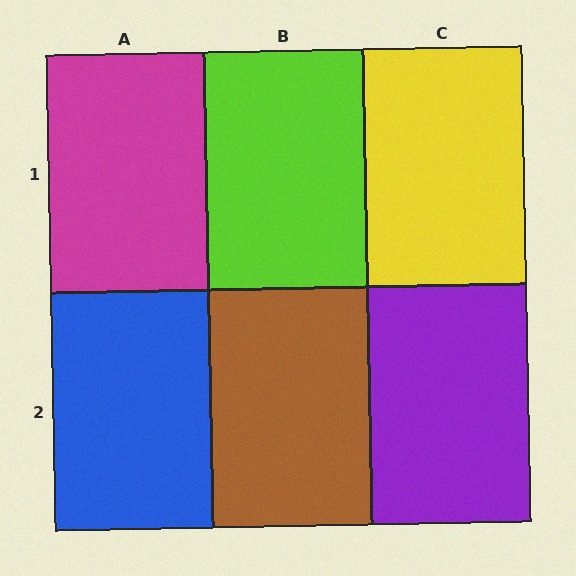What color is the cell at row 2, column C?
Purple.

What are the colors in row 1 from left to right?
Magenta, lime, yellow.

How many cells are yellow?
1 cell is yellow.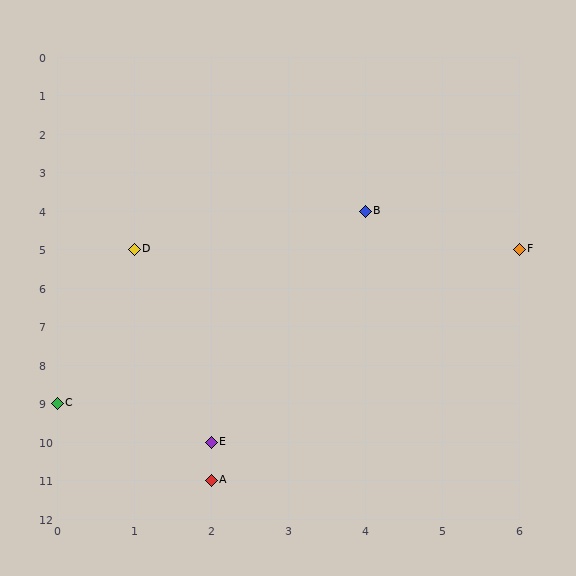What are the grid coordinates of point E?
Point E is at grid coordinates (2, 10).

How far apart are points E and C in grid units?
Points E and C are 2 columns and 1 row apart (about 2.2 grid units diagonally).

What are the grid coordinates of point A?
Point A is at grid coordinates (2, 11).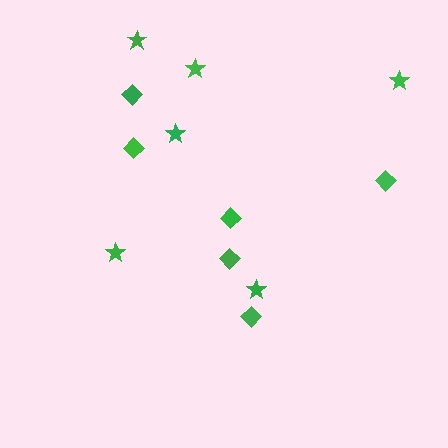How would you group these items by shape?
There are 2 groups: one group of diamonds (6) and one group of stars (6).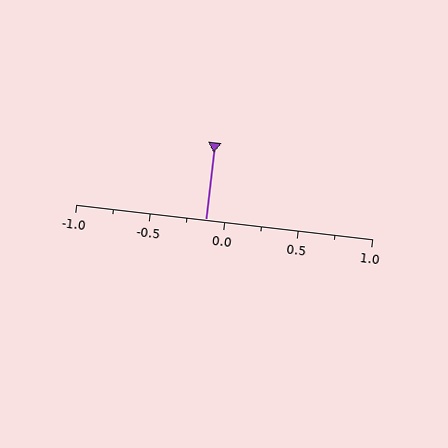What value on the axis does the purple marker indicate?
The marker indicates approximately -0.12.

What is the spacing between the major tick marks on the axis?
The major ticks are spaced 0.5 apart.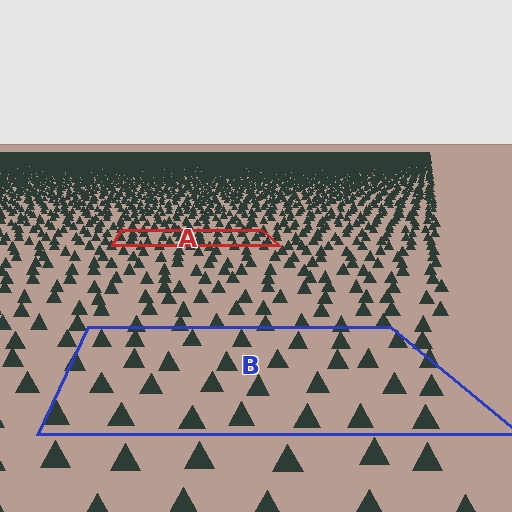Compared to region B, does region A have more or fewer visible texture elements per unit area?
Region A has more texture elements per unit area — they are packed more densely because it is farther away.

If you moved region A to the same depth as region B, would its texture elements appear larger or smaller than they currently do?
They would appear larger. At a closer depth, the same texture elements are projected at a bigger on-screen size.